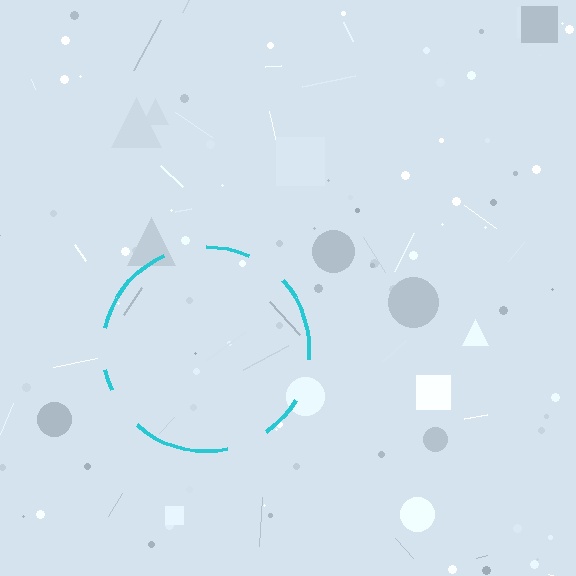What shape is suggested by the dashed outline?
The dashed outline suggests a circle.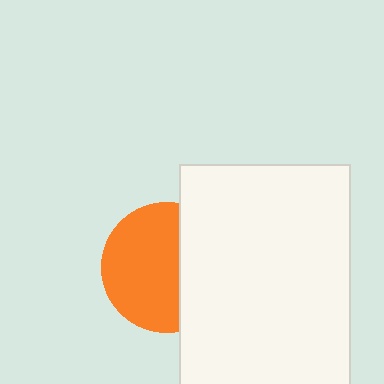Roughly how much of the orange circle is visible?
About half of it is visible (roughly 62%).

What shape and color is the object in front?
The object in front is a white rectangle.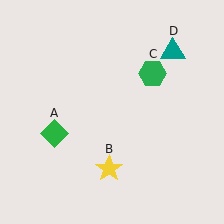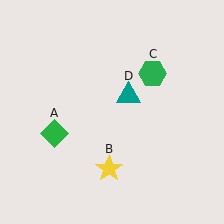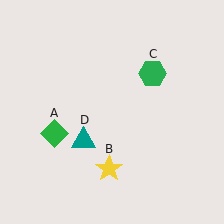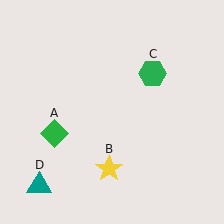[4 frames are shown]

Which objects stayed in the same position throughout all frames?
Green diamond (object A) and yellow star (object B) and green hexagon (object C) remained stationary.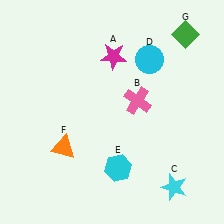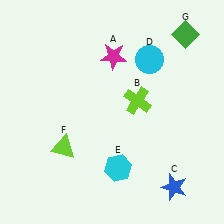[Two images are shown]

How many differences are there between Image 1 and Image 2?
There are 3 differences between the two images.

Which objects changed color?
B changed from pink to lime. C changed from cyan to blue. F changed from orange to lime.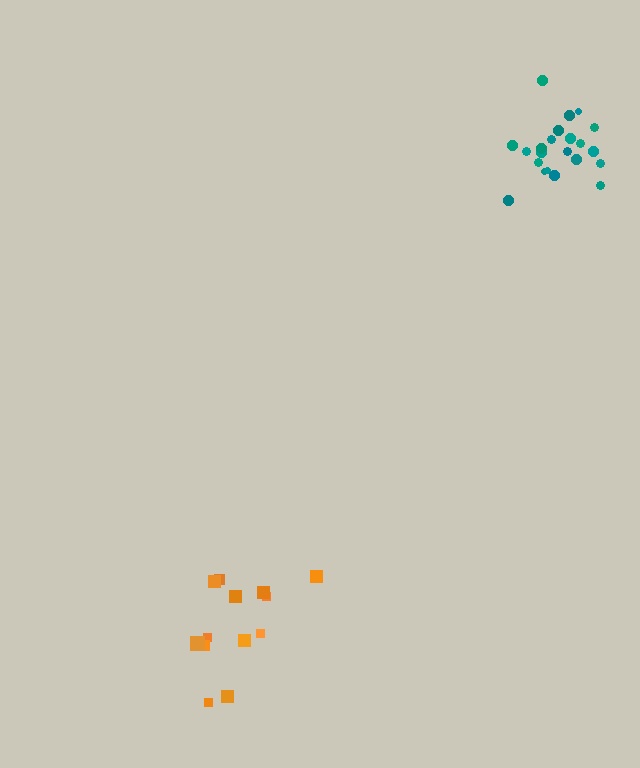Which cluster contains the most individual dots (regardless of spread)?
Teal (22).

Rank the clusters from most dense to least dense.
teal, orange.